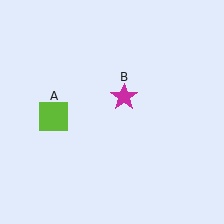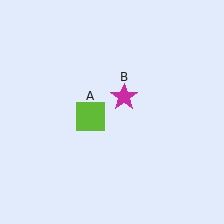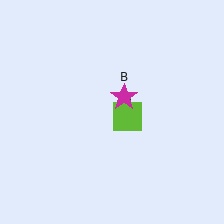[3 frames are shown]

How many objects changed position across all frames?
1 object changed position: lime square (object A).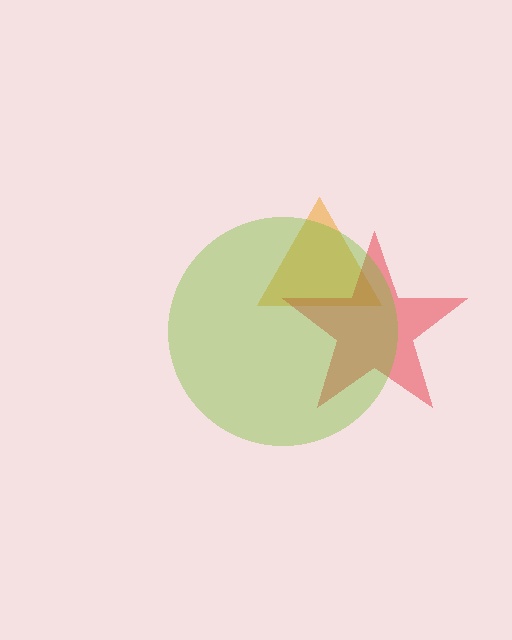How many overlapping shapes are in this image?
There are 3 overlapping shapes in the image.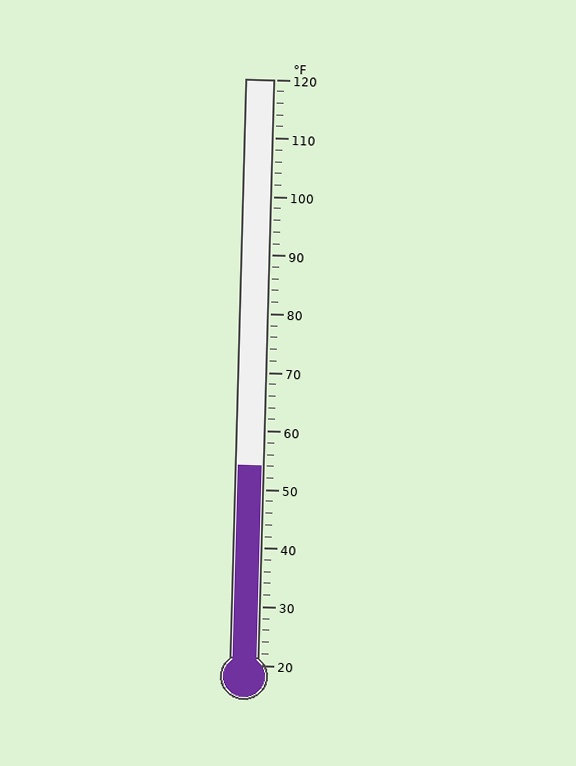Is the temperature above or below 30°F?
The temperature is above 30°F.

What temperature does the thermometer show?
The thermometer shows approximately 54°F.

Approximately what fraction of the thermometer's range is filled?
The thermometer is filled to approximately 35% of its range.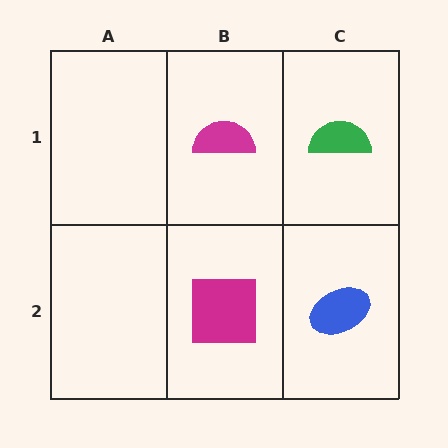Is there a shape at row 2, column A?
No, that cell is empty.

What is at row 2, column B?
A magenta square.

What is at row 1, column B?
A magenta semicircle.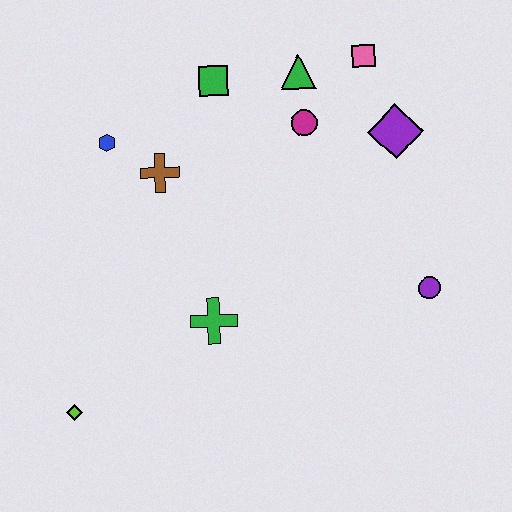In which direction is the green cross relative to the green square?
The green cross is below the green square.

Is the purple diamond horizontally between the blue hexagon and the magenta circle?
No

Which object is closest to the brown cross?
The blue hexagon is closest to the brown cross.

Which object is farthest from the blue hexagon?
The purple circle is farthest from the blue hexagon.